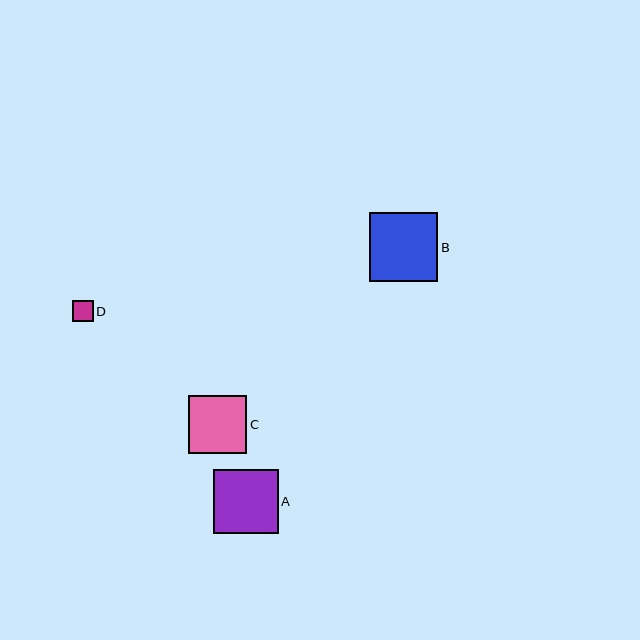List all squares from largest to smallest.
From largest to smallest: B, A, C, D.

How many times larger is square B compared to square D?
Square B is approximately 3.3 times the size of square D.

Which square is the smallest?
Square D is the smallest with a size of approximately 21 pixels.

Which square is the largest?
Square B is the largest with a size of approximately 69 pixels.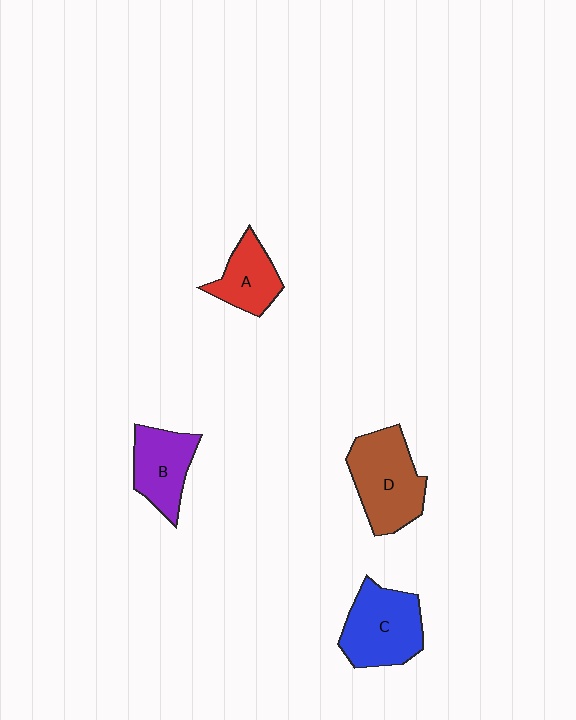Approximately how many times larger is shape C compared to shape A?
Approximately 1.5 times.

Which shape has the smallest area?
Shape A (red).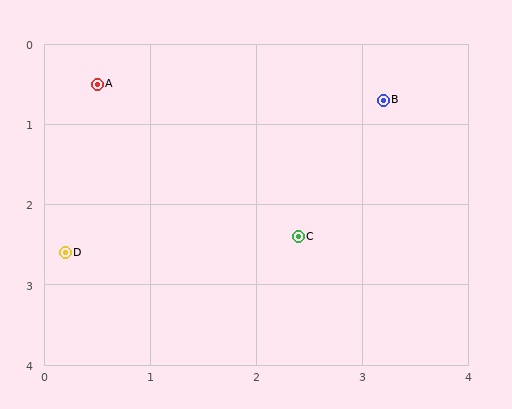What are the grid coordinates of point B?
Point B is at approximately (3.2, 0.7).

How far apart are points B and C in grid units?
Points B and C are about 1.9 grid units apart.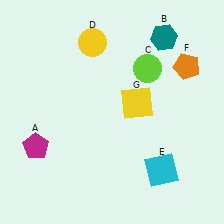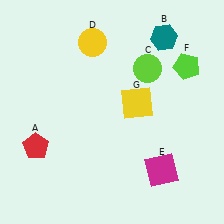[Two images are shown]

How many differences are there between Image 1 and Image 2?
There are 3 differences between the two images.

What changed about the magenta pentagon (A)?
In Image 1, A is magenta. In Image 2, it changed to red.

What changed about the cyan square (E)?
In Image 1, E is cyan. In Image 2, it changed to magenta.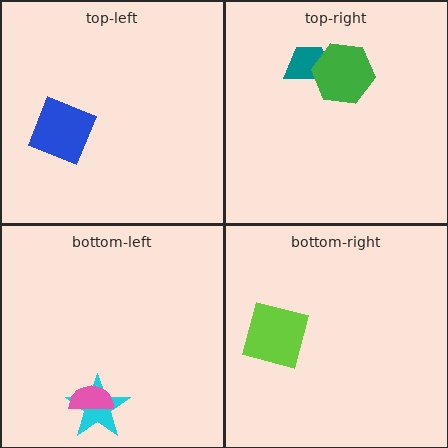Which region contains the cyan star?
The bottom-left region.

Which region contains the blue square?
The top-left region.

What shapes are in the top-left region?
The blue square.